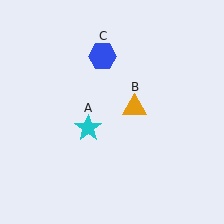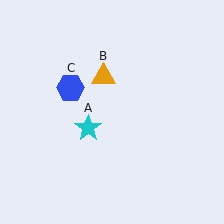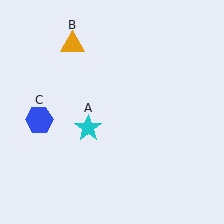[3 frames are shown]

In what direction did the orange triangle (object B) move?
The orange triangle (object B) moved up and to the left.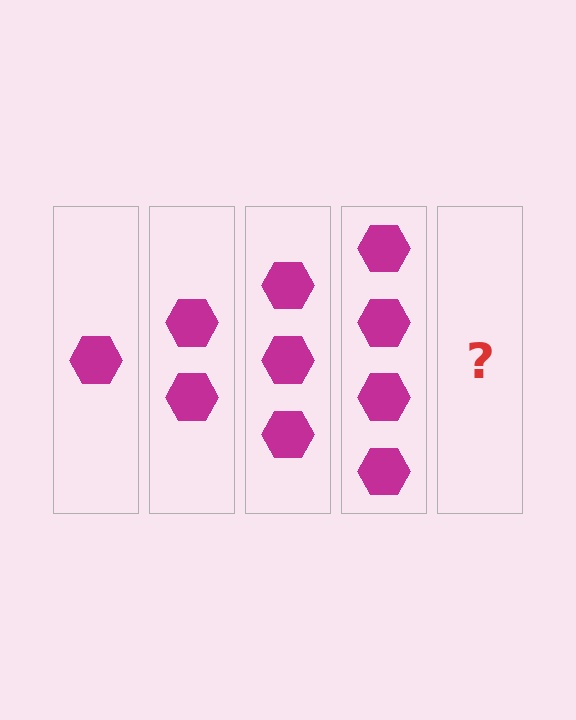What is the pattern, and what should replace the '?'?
The pattern is that each step adds one more hexagon. The '?' should be 5 hexagons.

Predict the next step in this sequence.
The next step is 5 hexagons.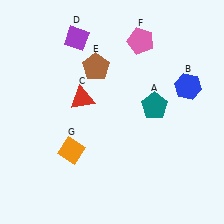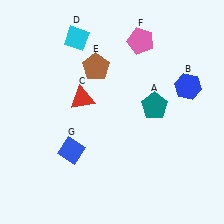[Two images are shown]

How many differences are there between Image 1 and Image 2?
There are 2 differences between the two images.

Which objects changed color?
D changed from purple to cyan. G changed from orange to blue.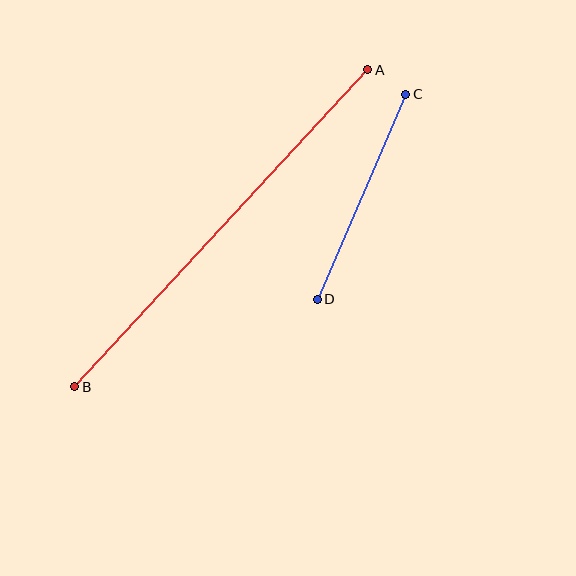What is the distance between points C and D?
The distance is approximately 223 pixels.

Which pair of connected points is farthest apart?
Points A and B are farthest apart.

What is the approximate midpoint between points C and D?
The midpoint is at approximately (362, 197) pixels.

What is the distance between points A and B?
The distance is approximately 431 pixels.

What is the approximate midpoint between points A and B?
The midpoint is at approximately (221, 228) pixels.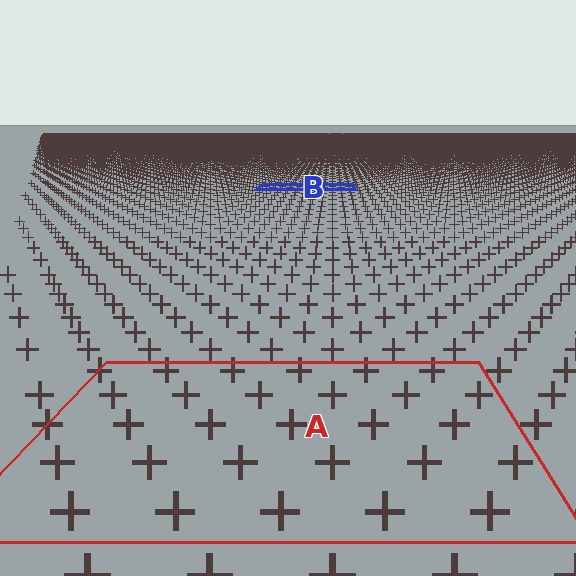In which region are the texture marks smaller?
The texture marks are smaller in region B, because it is farther away.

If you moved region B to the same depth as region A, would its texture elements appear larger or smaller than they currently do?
They would appear larger. At a closer depth, the same texture elements are projected at a bigger on-screen size.